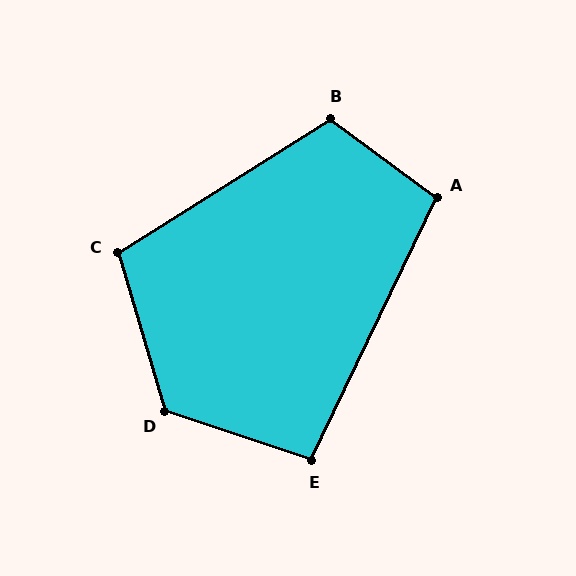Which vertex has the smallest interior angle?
E, at approximately 97 degrees.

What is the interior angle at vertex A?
Approximately 101 degrees (obtuse).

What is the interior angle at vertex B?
Approximately 111 degrees (obtuse).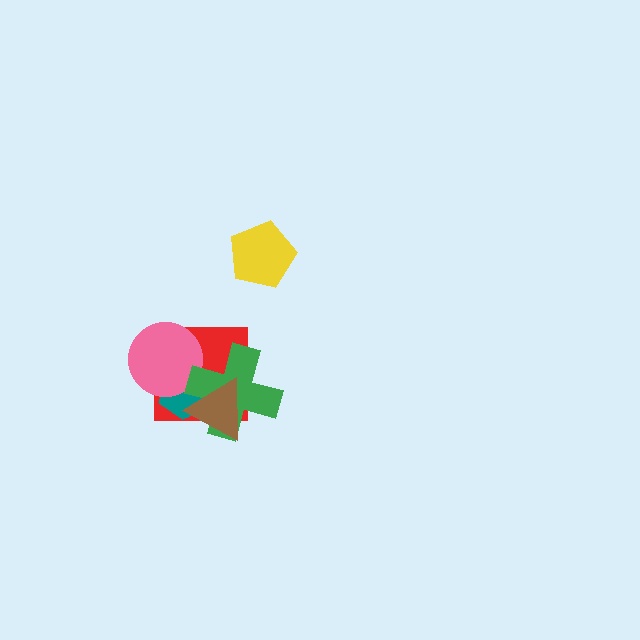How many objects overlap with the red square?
4 objects overlap with the red square.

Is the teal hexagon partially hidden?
Yes, it is partially covered by another shape.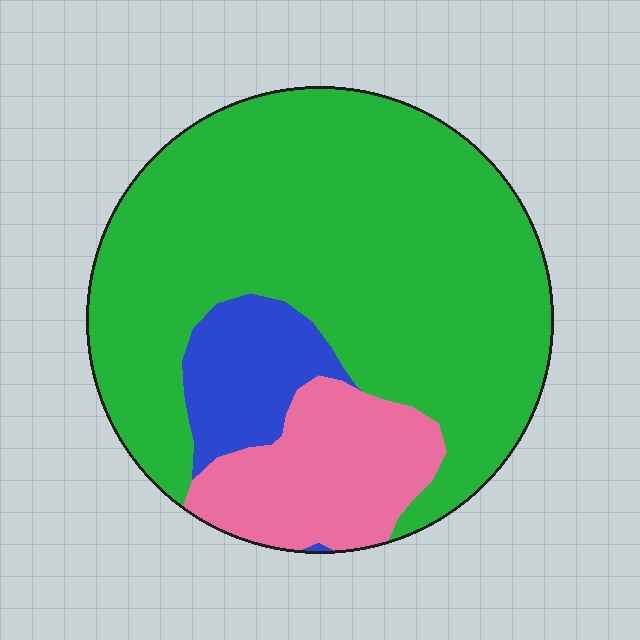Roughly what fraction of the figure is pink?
Pink takes up about one sixth (1/6) of the figure.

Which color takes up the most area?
Green, at roughly 70%.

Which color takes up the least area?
Blue, at roughly 10%.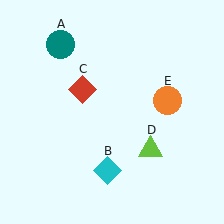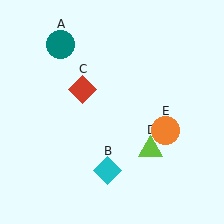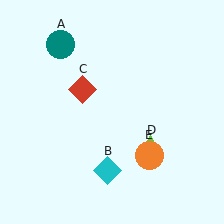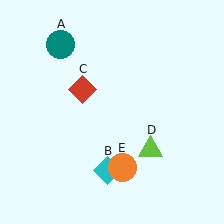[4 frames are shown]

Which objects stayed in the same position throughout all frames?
Teal circle (object A) and cyan diamond (object B) and red diamond (object C) and lime triangle (object D) remained stationary.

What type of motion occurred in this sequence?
The orange circle (object E) rotated clockwise around the center of the scene.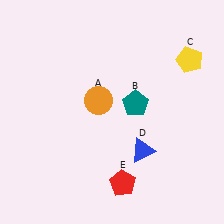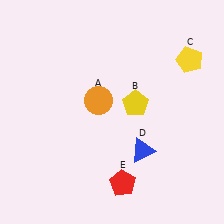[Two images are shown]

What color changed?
The pentagon (B) changed from teal in Image 1 to yellow in Image 2.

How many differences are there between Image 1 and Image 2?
There is 1 difference between the two images.